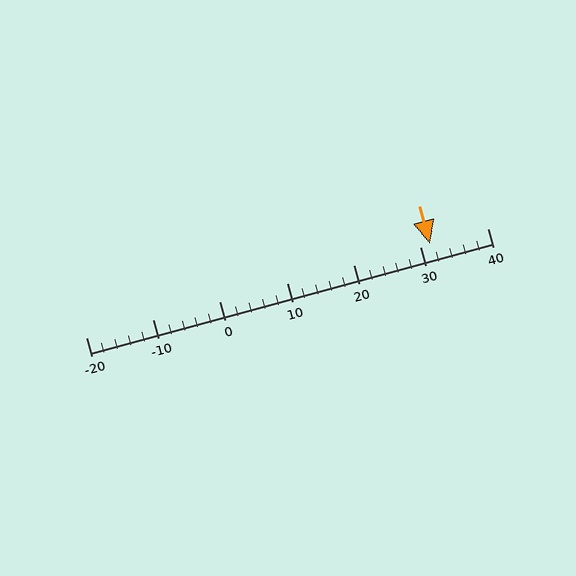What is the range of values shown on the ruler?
The ruler shows values from -20 to 40.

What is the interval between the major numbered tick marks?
The major tick marks are spaced 10 units apart.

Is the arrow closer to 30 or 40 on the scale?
The arrow is closer to 30.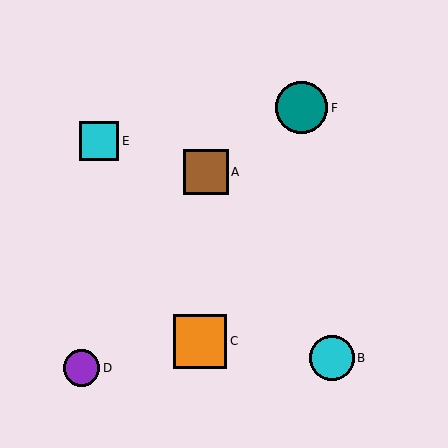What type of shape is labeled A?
Shape A is a brown square.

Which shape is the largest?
The orange square (labeled C) is the largest.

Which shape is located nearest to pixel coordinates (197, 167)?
The brown square (labeled A) at (206, 172) is nearest to that location.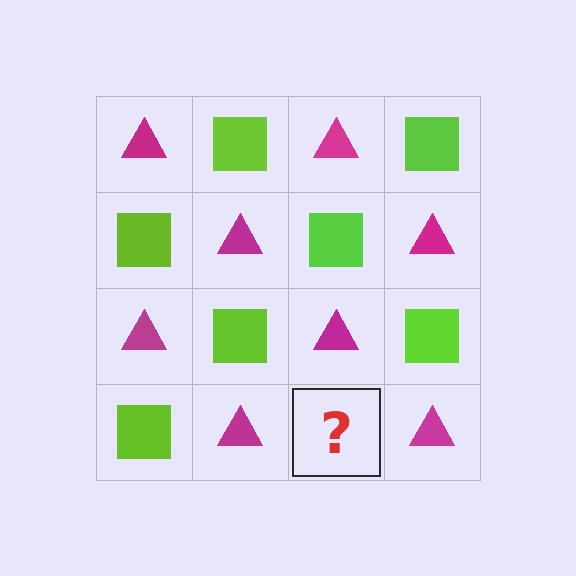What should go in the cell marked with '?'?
The missing cell should contain a lime square.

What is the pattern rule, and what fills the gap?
The rule is that it alternates magenta triangle and lime square in a checkerboard pattern. The gap should be filled with a lime square.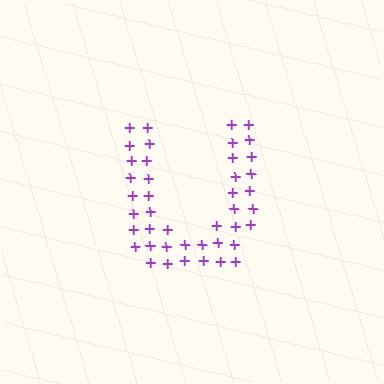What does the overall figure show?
The overall figure shows the letter U.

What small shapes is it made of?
It is made of small plus signs.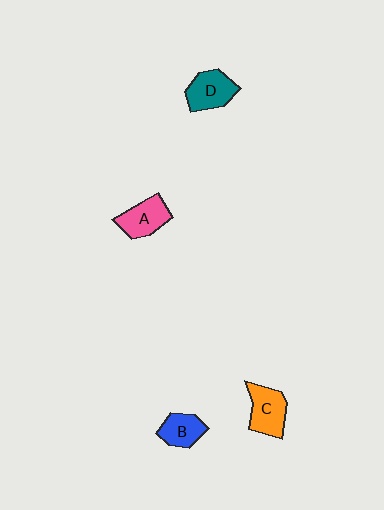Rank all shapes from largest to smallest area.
From largest to smallest: C (orange), D (teal), A (pink), B (blue).